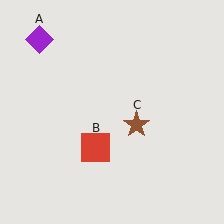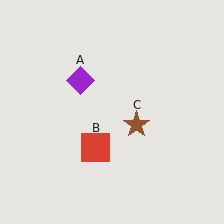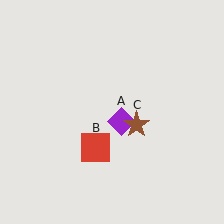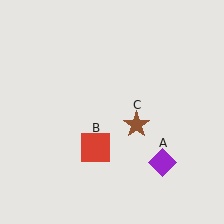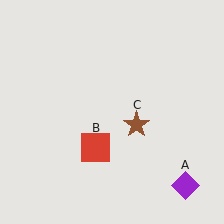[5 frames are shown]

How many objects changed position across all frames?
1 object changed position: purple diamond (object A).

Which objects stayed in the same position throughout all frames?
Red square (object B) and brown star (object C) remained stationary.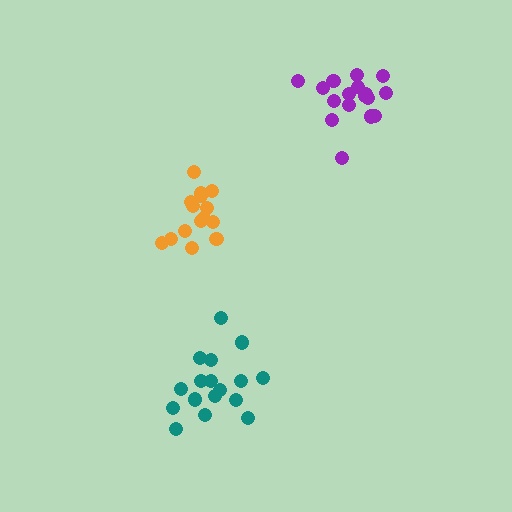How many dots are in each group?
Group 1: 15 dots, Group 2: 17 dots, Group 3: 18 dots (50 total).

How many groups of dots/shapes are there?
There are 3 groups.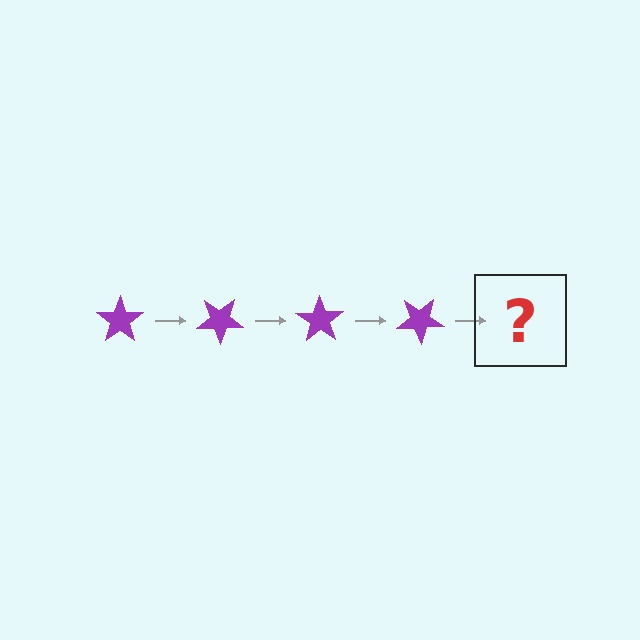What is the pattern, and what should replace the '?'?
The pattern is that the star rotates 35 degrees each step. The '?' should be a purple star rotated 140 degrees.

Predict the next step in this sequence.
The next step is a purple star rotated 140 degrees.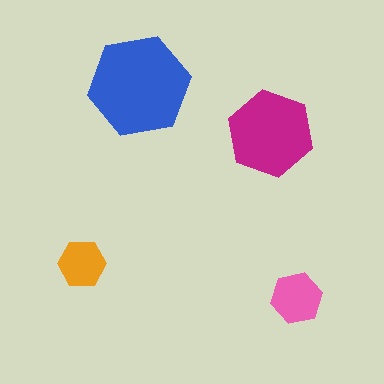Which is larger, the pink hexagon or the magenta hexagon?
The magenta one.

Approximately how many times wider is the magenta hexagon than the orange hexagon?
About 2 times wider.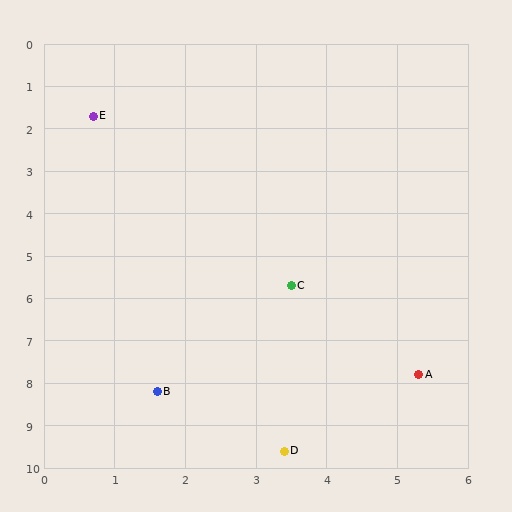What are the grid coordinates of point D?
Point D is at approximately (3.4, 9.6).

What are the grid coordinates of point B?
Point B is at approximately (1.6, 8.2).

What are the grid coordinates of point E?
Point E is at approximately (0.7, 1.7).